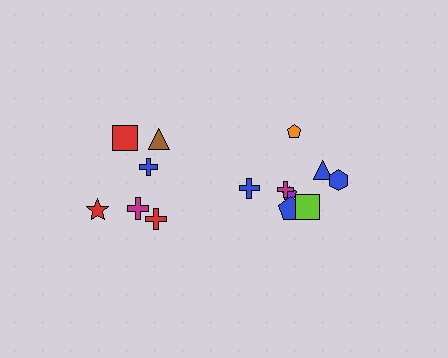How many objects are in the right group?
There are 8 objects.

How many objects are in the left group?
There are 6 objects.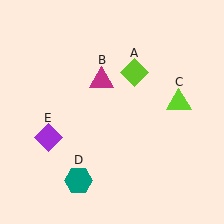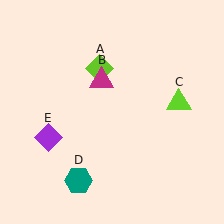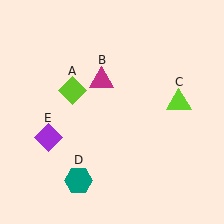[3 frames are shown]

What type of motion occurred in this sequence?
The lime diamond (object A) rotated counterclockwise around the center of the scene.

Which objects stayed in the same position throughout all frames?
Magenta triangle (object B) and lime triangle (object C) and teal hexagon (object D) and purple diamond (object E) remained stationary.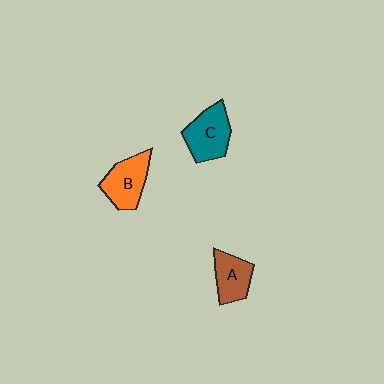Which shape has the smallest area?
Shape A (brown).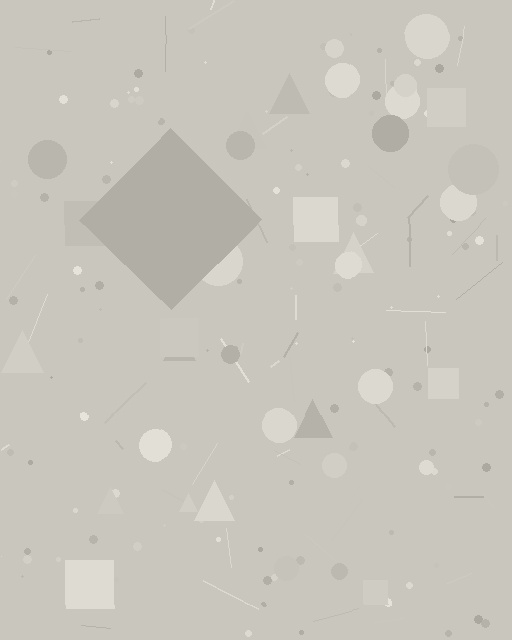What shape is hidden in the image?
A diamond is hidden in the image.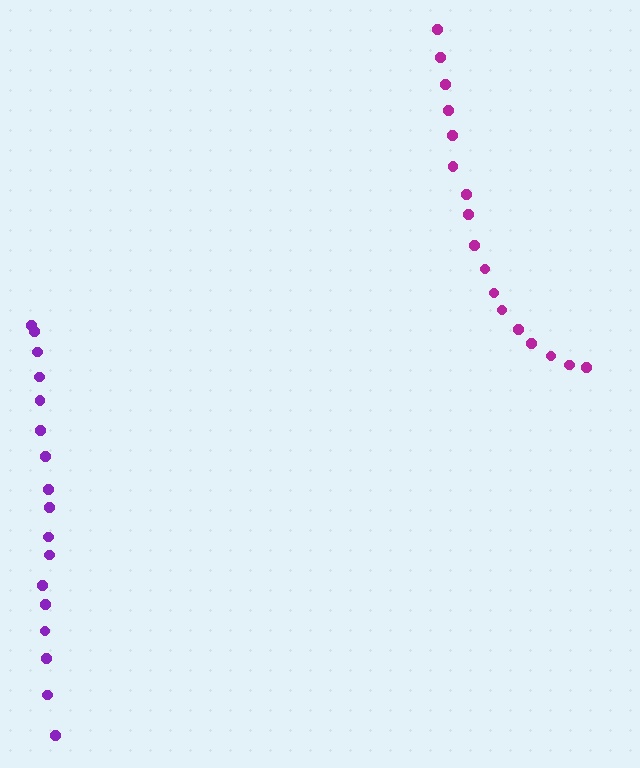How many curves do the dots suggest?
There are 2 distinct paths.